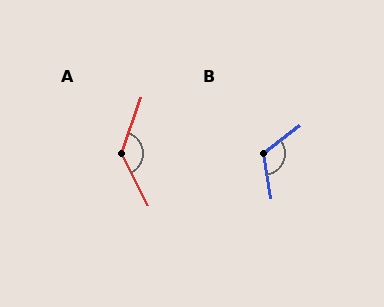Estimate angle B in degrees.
Approximately 118 degrees.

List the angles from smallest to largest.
B (118°), A (134°).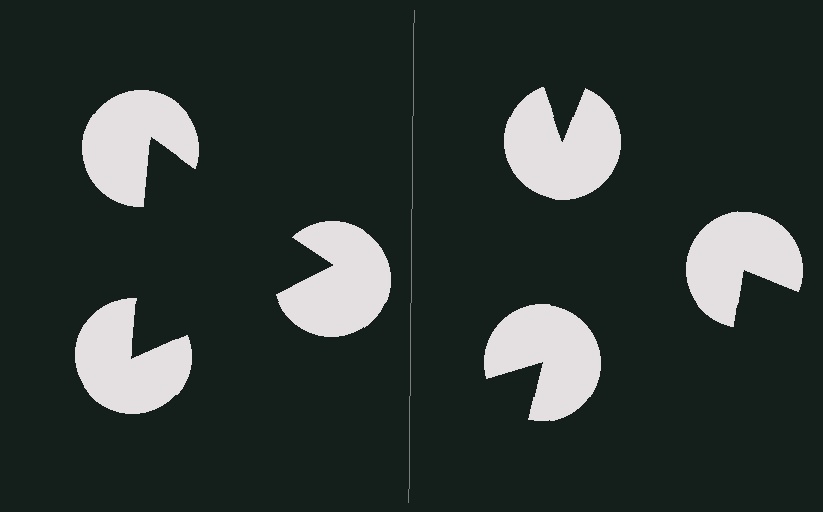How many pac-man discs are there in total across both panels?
6 — 3 on each side.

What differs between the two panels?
The pac-man discs are positioned identically on both sides; only the wedge orientations differ. On the left they align to a triangle; on the right they are misaligned.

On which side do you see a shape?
An illusory triangle appears on the left side. On the right side the wedge cuts are rotated, so no coherent shape forms.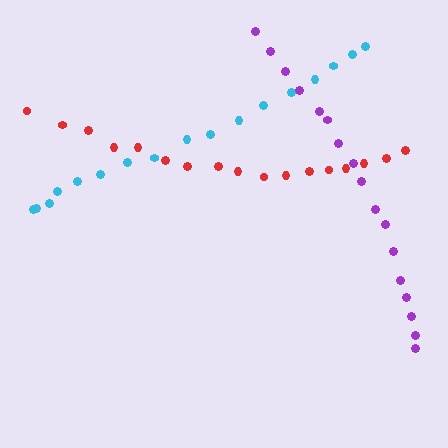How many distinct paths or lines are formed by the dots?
There are 3 distinct paths.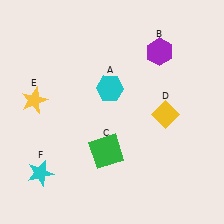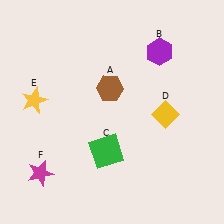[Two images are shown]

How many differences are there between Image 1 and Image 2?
There are 2 differences between the two images.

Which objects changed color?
A changed from cyan to brown. F changed from cyan to magenta.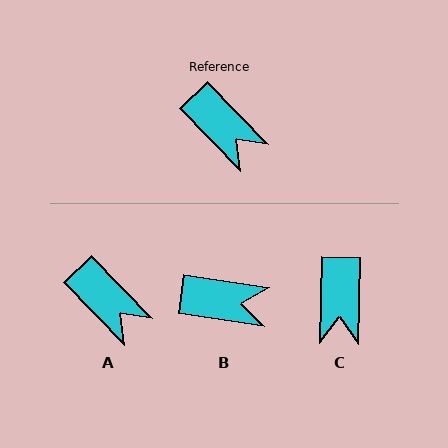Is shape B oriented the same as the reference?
No, it is off by about 37 degrees.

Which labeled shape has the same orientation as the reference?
A.